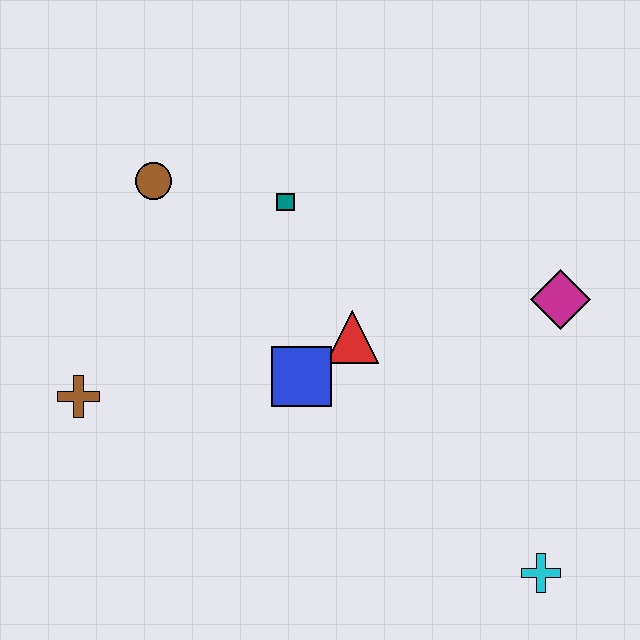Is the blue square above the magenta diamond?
No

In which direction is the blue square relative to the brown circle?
The blue square is below the brown circle.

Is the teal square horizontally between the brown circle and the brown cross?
No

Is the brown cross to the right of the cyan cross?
No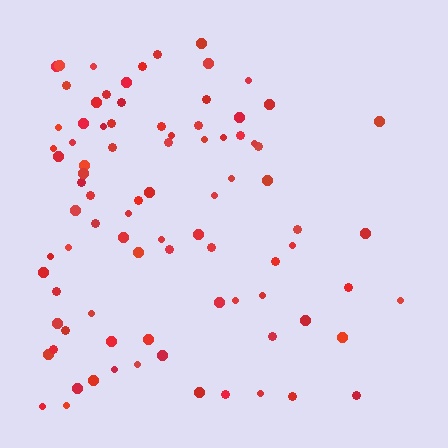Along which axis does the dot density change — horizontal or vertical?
Horizontal.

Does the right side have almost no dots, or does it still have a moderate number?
Still a moderate number, just noticeably fewer than the left.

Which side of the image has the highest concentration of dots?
The left.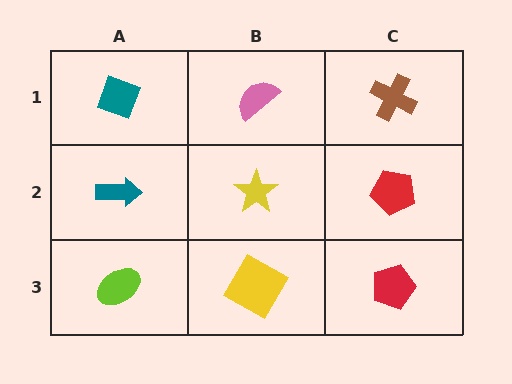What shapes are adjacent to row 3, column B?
A yellow star (row 2, column B), a lime ellipse (row 3, column A), a red pentagon (row 3, column C).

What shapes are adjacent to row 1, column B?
A yellow star (row 2, column B), a teal diamond (row 1, column A), a brown cross (row 1, column C).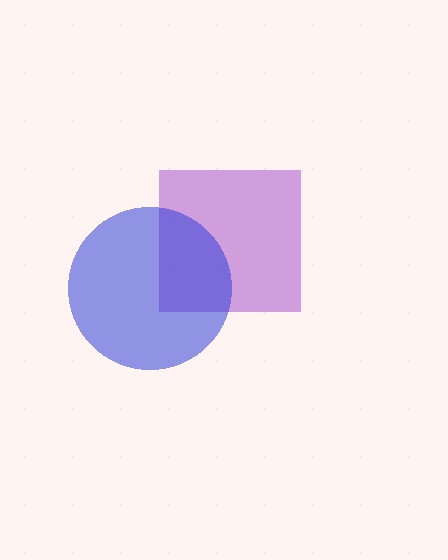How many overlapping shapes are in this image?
There are 2 overlapping shapes in the image.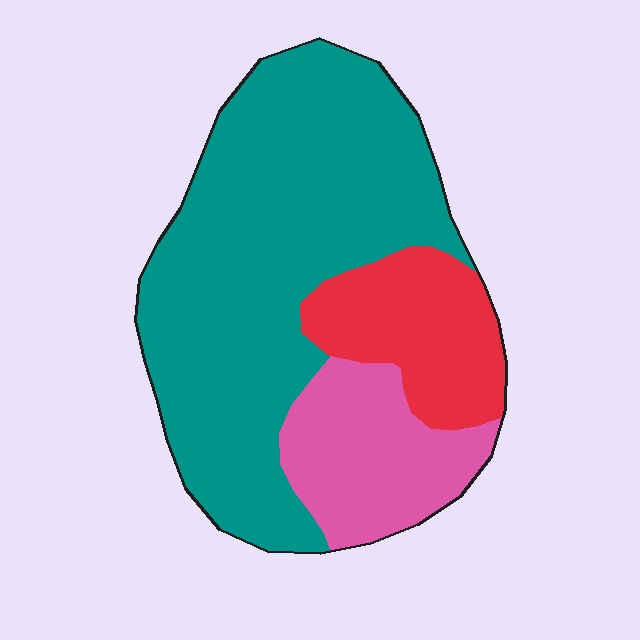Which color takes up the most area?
Teal, at roughly 65%.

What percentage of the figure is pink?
Pink covers around 20% of the figure.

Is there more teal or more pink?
Teal.